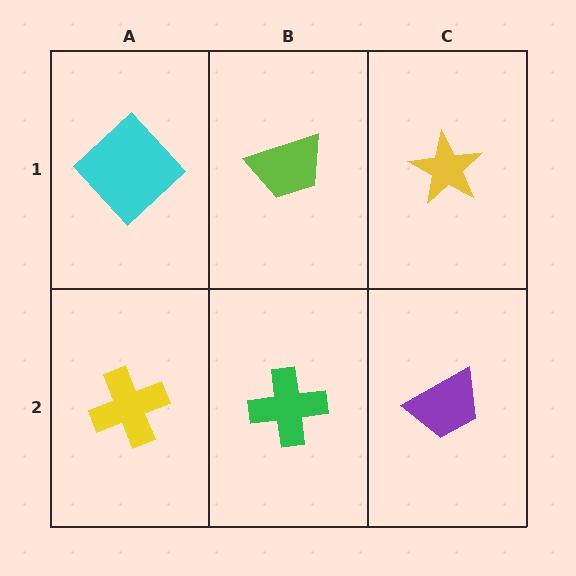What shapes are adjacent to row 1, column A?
A yellow cross (row 2, column A), a lime trapezoid (row 1, column B).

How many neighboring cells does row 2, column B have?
3.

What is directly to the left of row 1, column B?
A cyan diamond.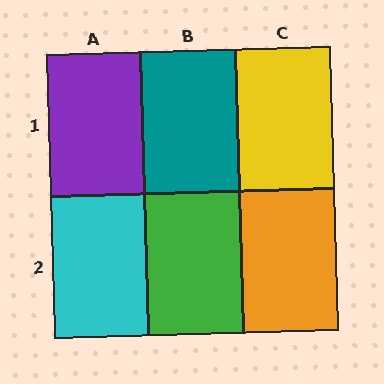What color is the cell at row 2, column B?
Green.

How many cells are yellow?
1 cell is yellow.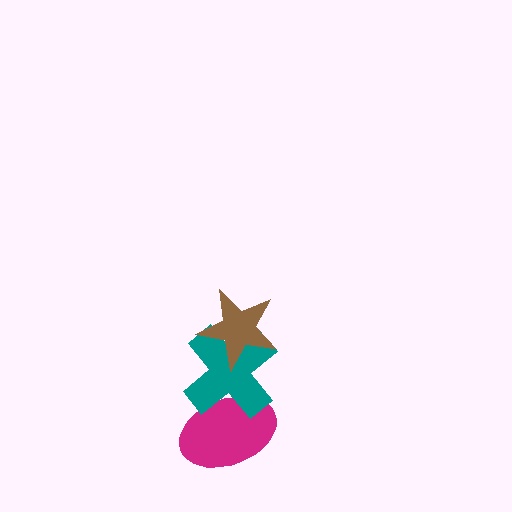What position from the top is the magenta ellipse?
The magenta ellipse is 3rd from the top.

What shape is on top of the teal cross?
The brown star is on top of the teal cross.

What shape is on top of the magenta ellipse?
The teal cross is on top of the magenta ellipse.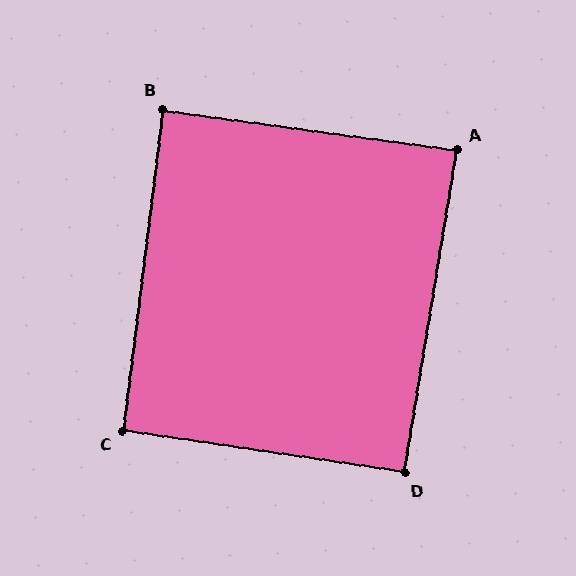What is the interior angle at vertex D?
Approximately 91 degrees (approximately right).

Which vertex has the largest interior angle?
C, at approximately 91 degrees.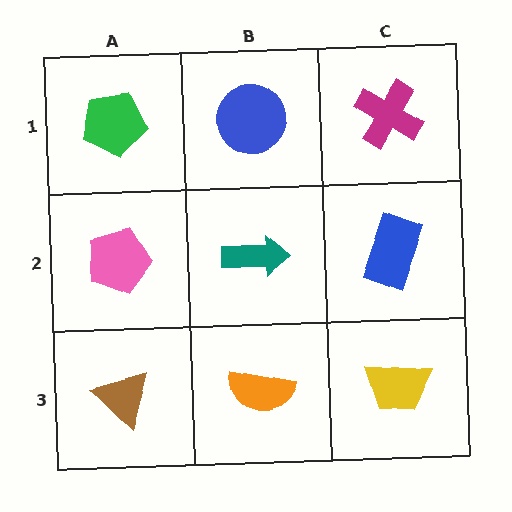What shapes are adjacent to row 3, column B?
A teal arrow (row 2, column B), a brown triangle (row 3, column A), a yellow trapezoid (row 3, column C).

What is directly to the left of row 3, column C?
An orange semicircle.